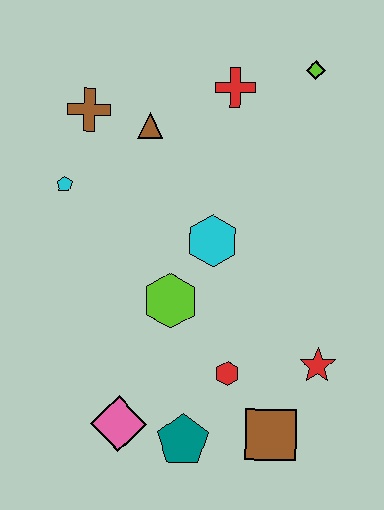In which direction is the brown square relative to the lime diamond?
The brown square is below the lime diamond.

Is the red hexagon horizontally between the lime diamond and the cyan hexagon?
Yes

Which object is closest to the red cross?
The lime diamond is closest to the red cross.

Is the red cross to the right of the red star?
No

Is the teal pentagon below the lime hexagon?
Yes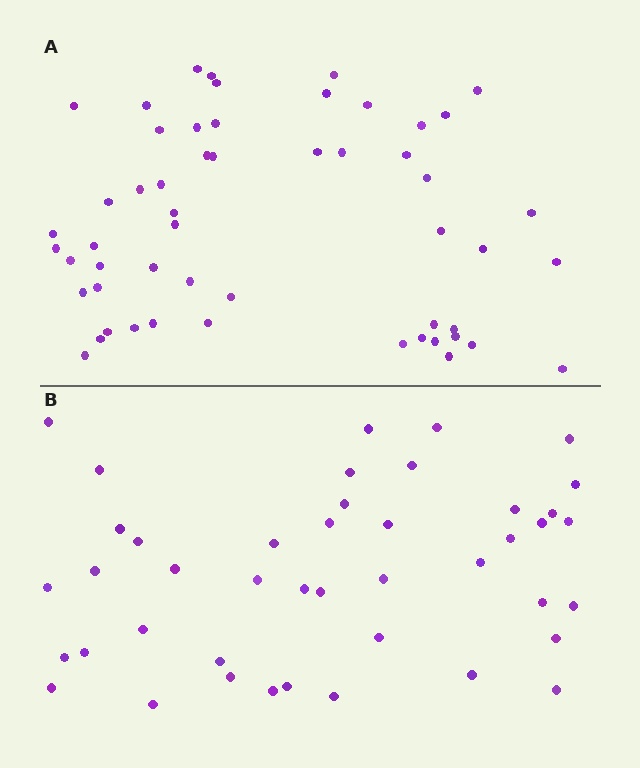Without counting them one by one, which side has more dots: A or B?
Region A (the top region) has more dots.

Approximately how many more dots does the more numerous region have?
Region A has roughly 12 or so more dots than region B.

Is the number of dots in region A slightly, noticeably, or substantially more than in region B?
Region A has noticeably more, but not dramatically so. The ratio is roughly 1.3 to 1.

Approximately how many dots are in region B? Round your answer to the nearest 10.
About 40 dots. (The exact count is 43, which rounds to 40.)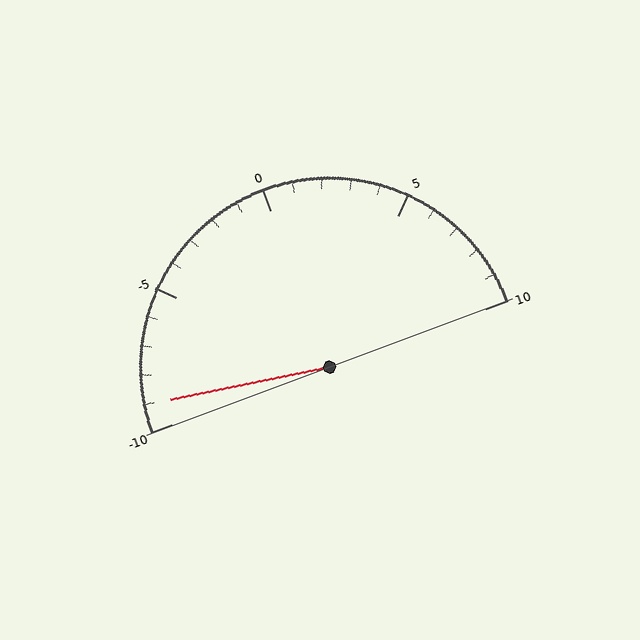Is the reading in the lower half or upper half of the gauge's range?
The reading is in the lower half of the range (-10 to 10).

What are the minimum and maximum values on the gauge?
The gauge ranges from -10 to 10.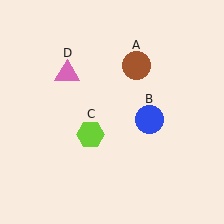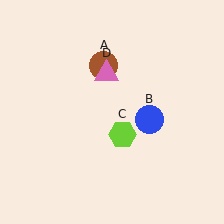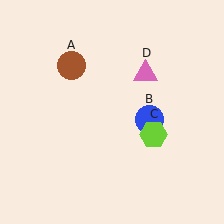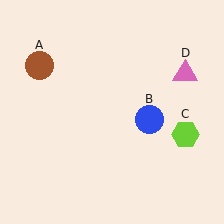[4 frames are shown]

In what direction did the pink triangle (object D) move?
The pink triangle (object D) moved right.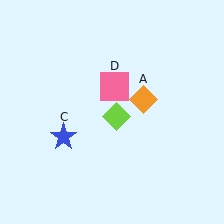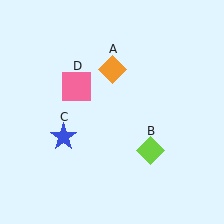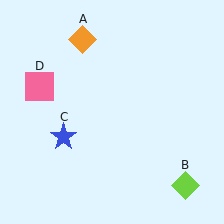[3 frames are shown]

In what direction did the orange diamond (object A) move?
The orange diamond (object A) moved up and to the left.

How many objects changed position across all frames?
3 objects changed position: orange diamond (object A), lime diamond (object B), pink square (object D).